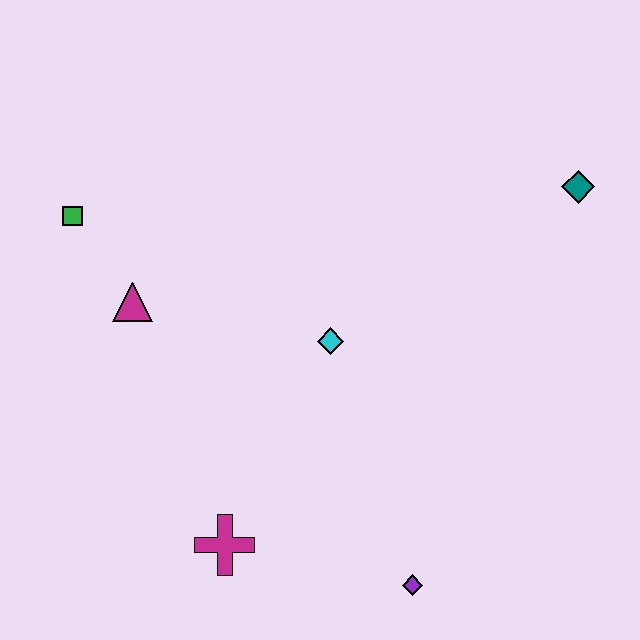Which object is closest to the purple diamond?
The magenta cross is closest to the purple diamond.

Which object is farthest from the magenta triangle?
The teal diamond is farthest from the magenta triangle.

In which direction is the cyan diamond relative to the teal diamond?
The cyan diamond is to the left of the teal diamond.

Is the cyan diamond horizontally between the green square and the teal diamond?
Yes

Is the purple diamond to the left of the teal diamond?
Yes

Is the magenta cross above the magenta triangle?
No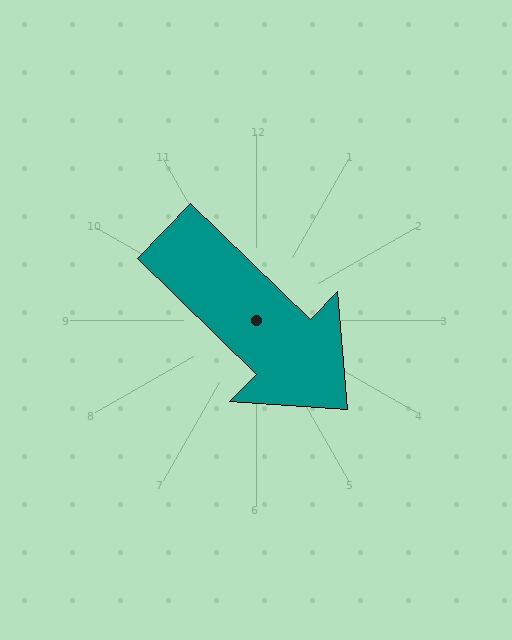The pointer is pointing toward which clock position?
Roughly 4 o'clock.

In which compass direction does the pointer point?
Southeast.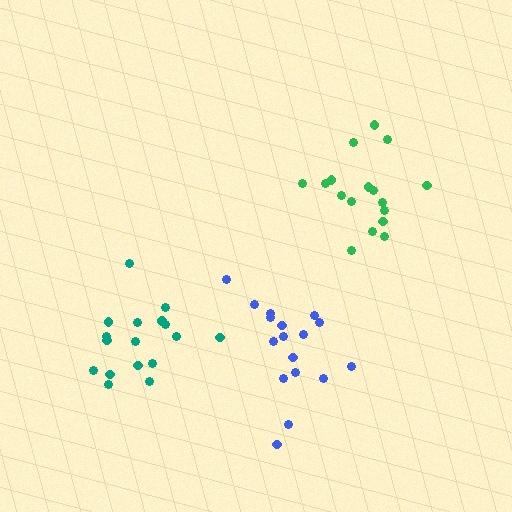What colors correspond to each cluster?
The clusters are colored: green, blue, teal.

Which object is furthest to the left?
The teal cluster is leftmost.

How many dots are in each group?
Group 1: 17 dots, Group 2: 17 dots, Group 3: 17 dots (51 total).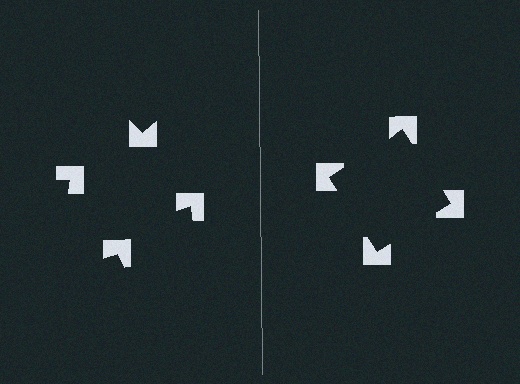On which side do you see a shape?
An illusory square appears on the right side. On the left side the wedge cuts are rotated, so no coherent shape forms.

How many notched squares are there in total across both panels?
8 — 4 on each side.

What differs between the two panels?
The notched squares are positioned identically on both sides; only the wedge orientations differ. On the right they align to a square; on the left they are misaligned.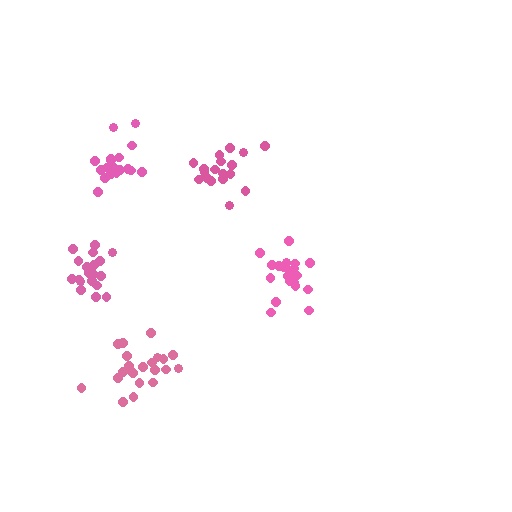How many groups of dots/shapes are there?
There are 5 groups.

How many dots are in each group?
Group 1: 18 dots, Group 2: 21 dots, Group 3: 20 dots, Group 4: 18 dots, Group 5: 19 dots (96 total).